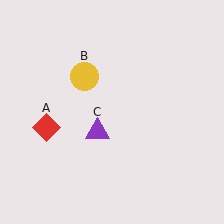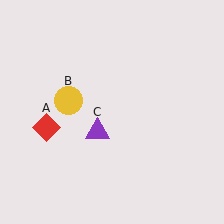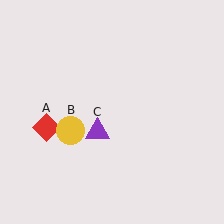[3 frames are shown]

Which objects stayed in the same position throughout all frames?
Red diamond (object A) and purple triangle (object C) remained stationary.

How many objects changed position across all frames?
1 object changed position: yellow circle (object B).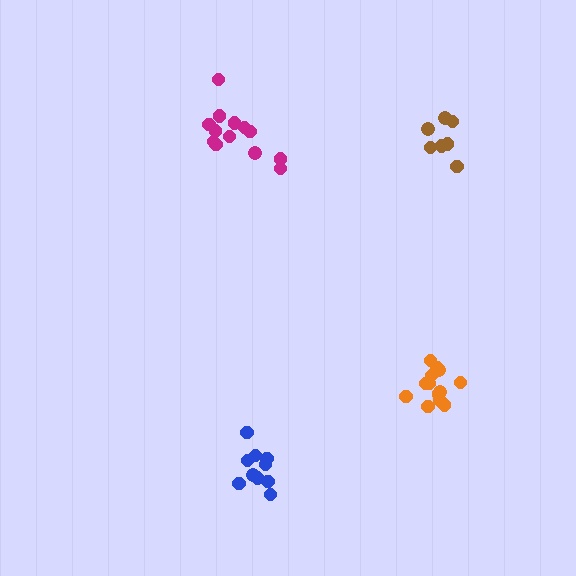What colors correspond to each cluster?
The clusters are colored: blue, orange, magenta, brown.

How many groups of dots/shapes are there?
There are 4 groups.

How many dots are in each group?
Group 1: 10 dots, Group 2: 13 dots, Group 3: 13 dots, Group 4: 7 dots (43 total).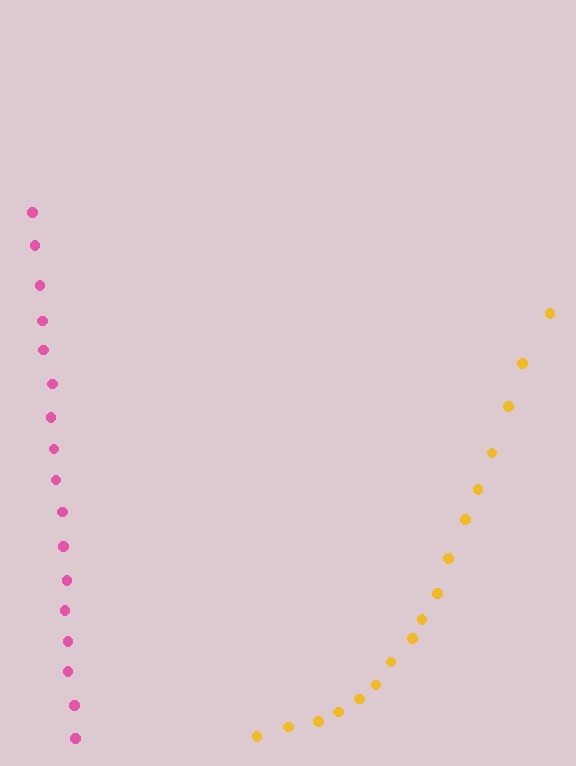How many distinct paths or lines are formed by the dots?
There are 2 distinct paths.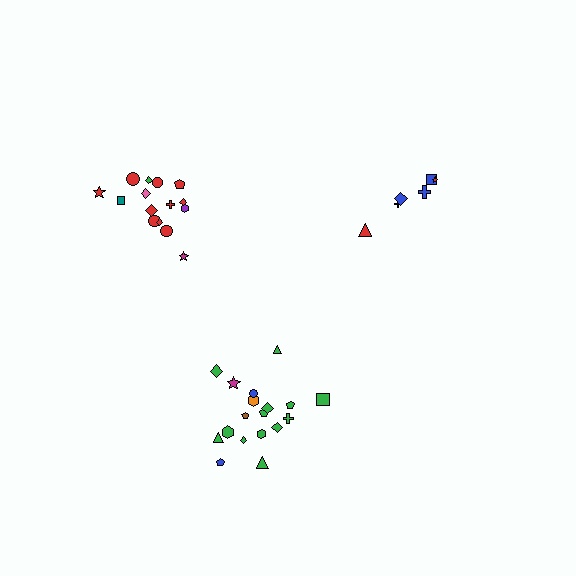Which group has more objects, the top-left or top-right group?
The top-left group.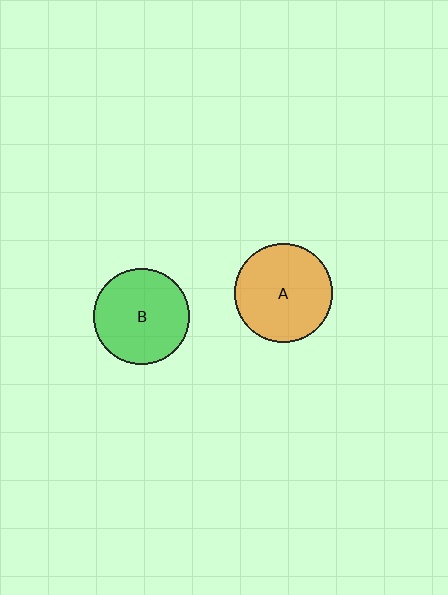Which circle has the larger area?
Circle A (orange).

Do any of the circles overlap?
No, none of the circles overlap.